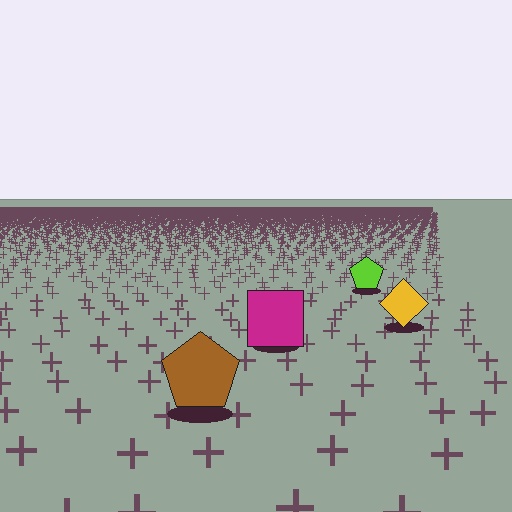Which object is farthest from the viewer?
The lime pentagon is farthest from the viewer. It appears smaller and the ground texture around it is denser.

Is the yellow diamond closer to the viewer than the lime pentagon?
Yes. The yellow diamond is closer — you can tell from the texture gradient: the ground texture is coarser near it.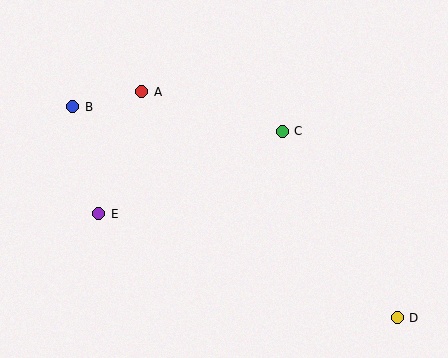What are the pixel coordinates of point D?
Point D is at (397, 318).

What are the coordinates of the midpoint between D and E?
The midpoint between D and E is at (248, 266).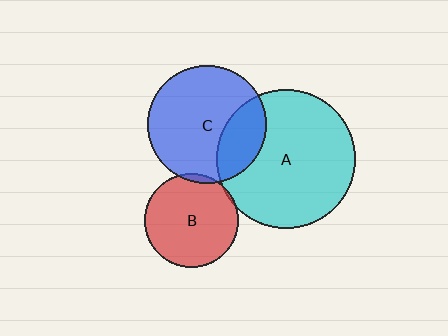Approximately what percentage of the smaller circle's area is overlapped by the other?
Approximately 25%.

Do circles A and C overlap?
Yes.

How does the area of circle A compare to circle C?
Approximately 1.4 times.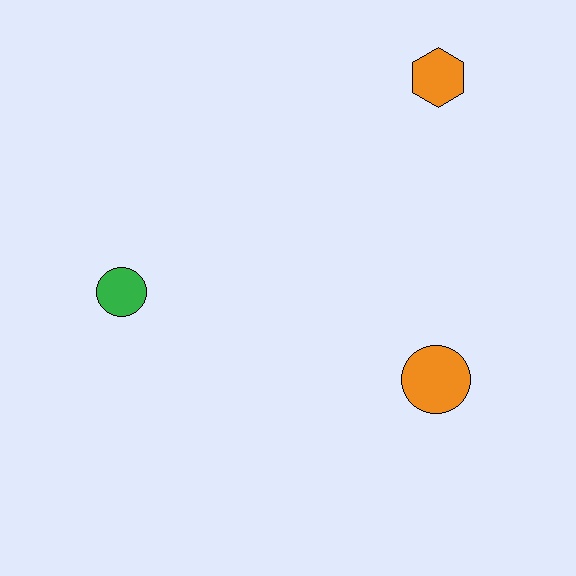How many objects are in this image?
There are 3 objects.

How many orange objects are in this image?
There are 2 orange objects.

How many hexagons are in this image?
There is 1 hexagon.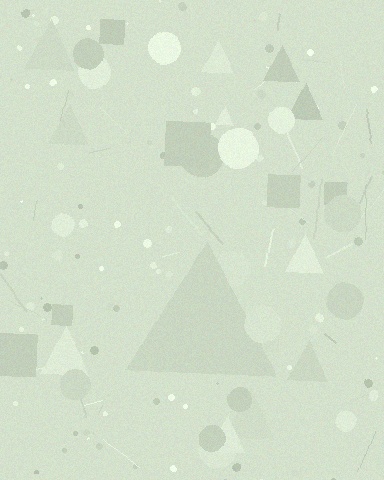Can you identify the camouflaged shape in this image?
The camouflaged shape is a triangle.